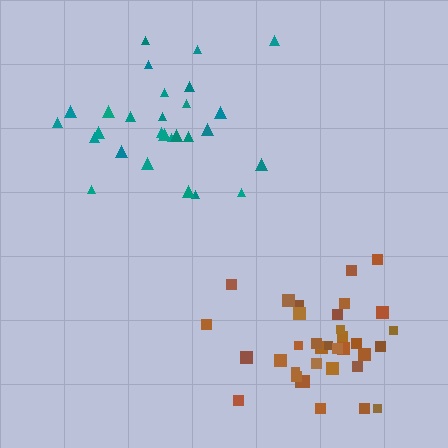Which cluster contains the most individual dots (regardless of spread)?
Brown (35).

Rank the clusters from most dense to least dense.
brown, teal.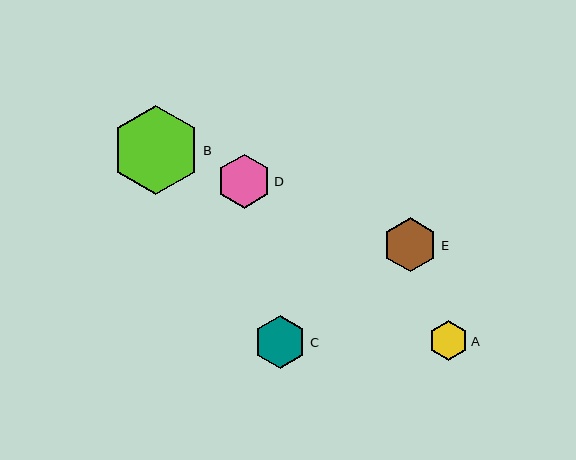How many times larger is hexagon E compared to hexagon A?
Hexagon E is approximately 1.4 times the size of hexagon A.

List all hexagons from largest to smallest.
From largest to smallest: B, E, D, C, A.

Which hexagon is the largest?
Hexagon B is the largest with a size of approximately 89 pixels.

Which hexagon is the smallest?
Hexagon A is the smallest with a size of approximately 39 pixels.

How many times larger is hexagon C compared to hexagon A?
Hexagon C is approximately 1.4 times the size of hexagon A.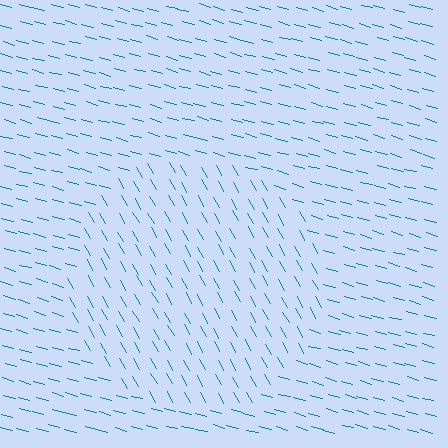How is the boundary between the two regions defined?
The boundary is defined purely by a change in line orientation (approximately 45 degrees difference). All lines are the same color and thickness.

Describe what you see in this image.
The image is filled with small teal line segments. A circle region in the image has lines oriented differently from the surrounding lines, creating a visible texture boundary.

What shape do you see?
I see a circle.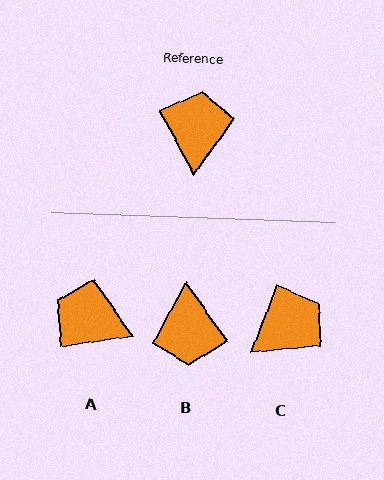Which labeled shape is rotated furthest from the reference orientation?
B, about 173 degrees away.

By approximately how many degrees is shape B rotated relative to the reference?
Approximately 173 degrees clockwise.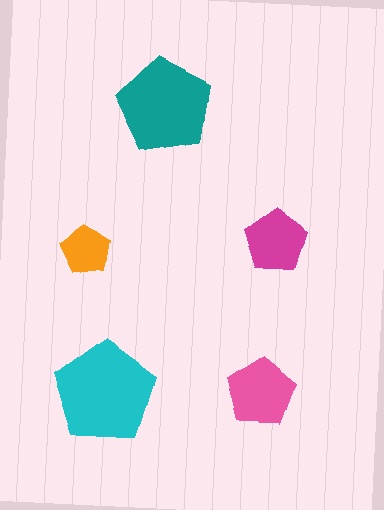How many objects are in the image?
There are 5 objects in the image.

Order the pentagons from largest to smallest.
the cyan one, the teal one, the pink one, the magenta one, the orange one.